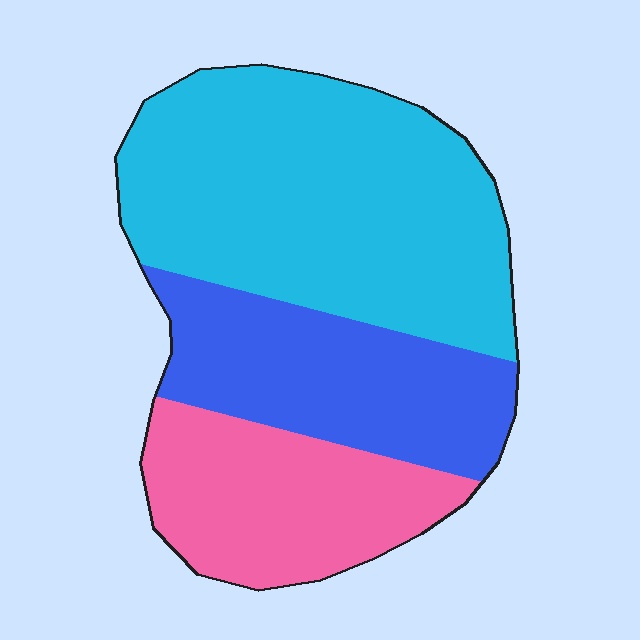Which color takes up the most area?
Cyan, at roughly 50%.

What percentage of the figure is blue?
Blue covers around 25% of the figure.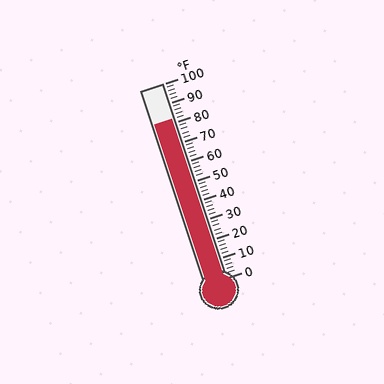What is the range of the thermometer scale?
The thermometer scale ranges from 0°F to 100°F.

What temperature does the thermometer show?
The thermometer shows approximately 82°F.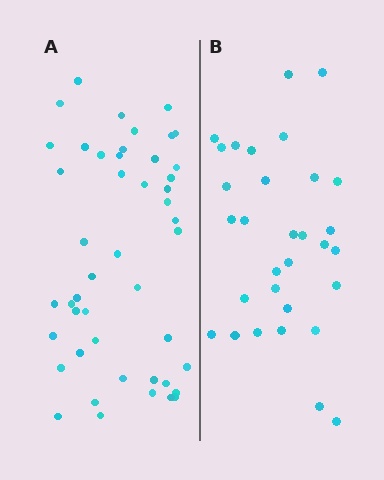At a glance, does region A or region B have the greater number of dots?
Region A (the left region) has more dots.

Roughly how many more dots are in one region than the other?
Region A has approximately 15 more dots than region B.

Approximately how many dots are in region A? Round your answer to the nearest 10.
About 50 dots. (The exact count is 47, which rounds to 50.)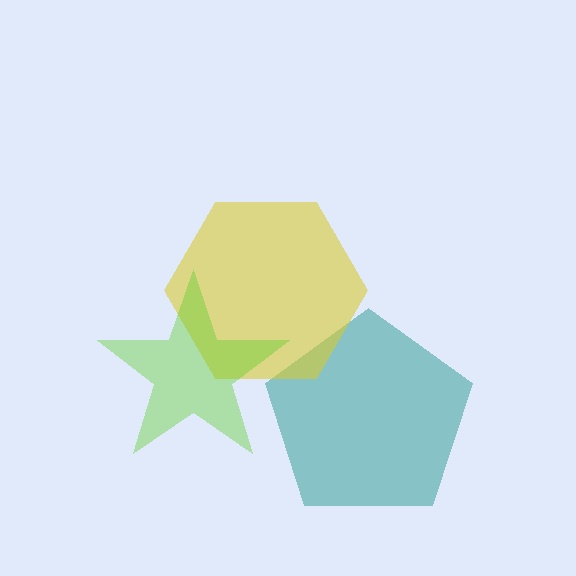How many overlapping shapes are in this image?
There are 3 overlapping shapes in the image.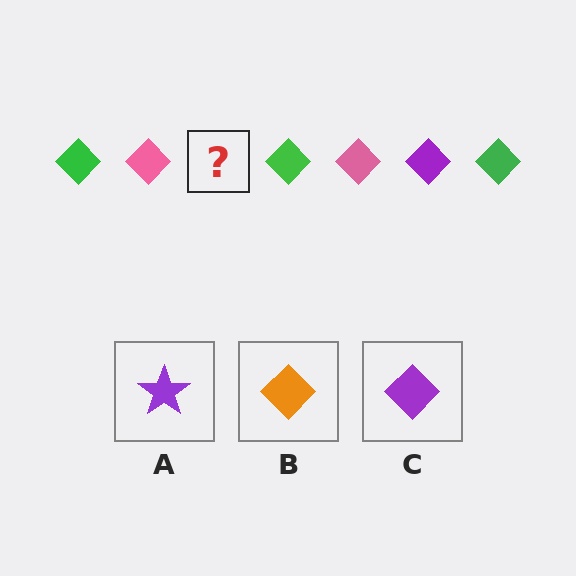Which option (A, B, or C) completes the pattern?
C.